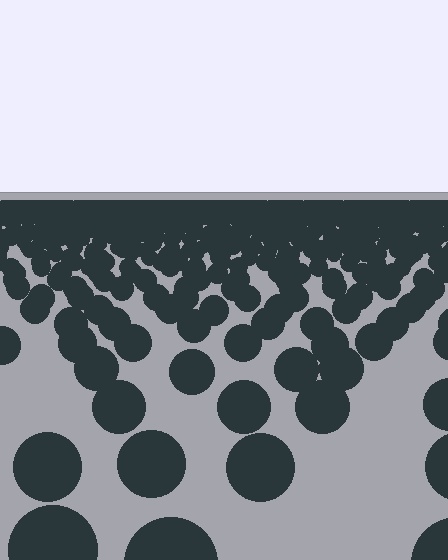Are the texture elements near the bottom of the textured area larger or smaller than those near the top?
Larger. Near the bottom, elements are closer to the viewer and appear at a bigger on-screen size.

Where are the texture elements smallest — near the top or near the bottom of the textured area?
Near the top.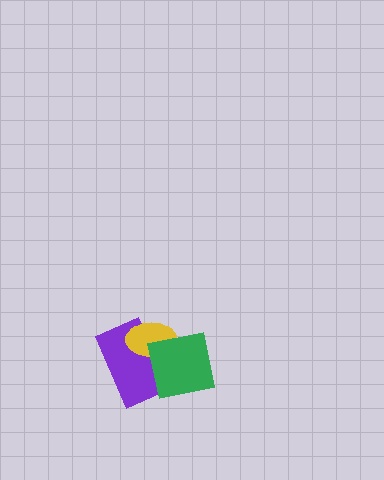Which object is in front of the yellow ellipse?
The green square is in front of the yellow ellipse.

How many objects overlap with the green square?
2 objects overlap with the green square.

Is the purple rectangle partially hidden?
Yes, it is partially covered by another shape.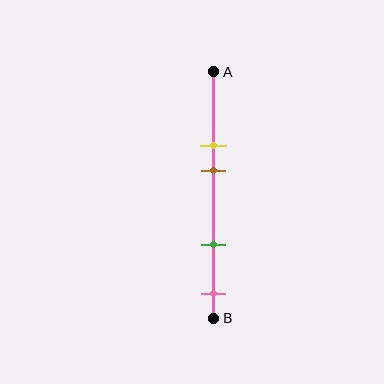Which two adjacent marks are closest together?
The yellow and brown marks are the closest adjacent pair.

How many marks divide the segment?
There are 4 marks dividing the segment.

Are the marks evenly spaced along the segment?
No, the marks are not evenly spaced.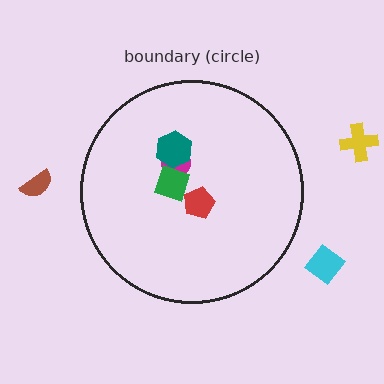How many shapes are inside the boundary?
4 inside, 3 outside.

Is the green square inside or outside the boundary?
Inside.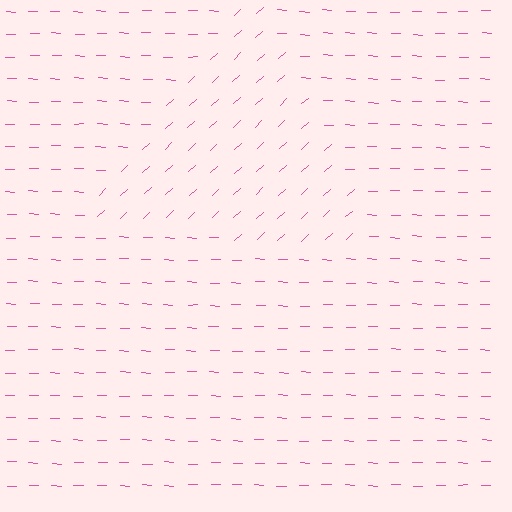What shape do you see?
I see a triangle.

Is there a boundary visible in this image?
Yes, there is a texture boundary formed by a change in line orientation.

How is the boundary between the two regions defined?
The boundary is defined purely by a change in line orientation (approximately 45 degrees difference). All lines are the same color and thickness.